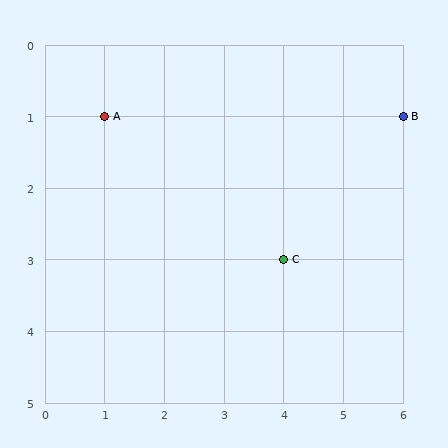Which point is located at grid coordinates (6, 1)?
Point B is at (6, 1).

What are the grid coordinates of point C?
Point C is at grid coordinates (4, 3).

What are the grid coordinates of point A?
Point A is at grid coordinates (1, 1).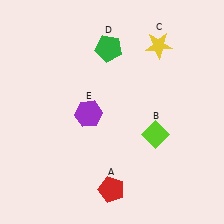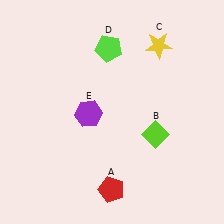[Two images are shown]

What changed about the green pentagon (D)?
In Image 1, D is green. In Image 2, it changed to lime.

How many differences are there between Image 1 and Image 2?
There is 1 difference between the two images.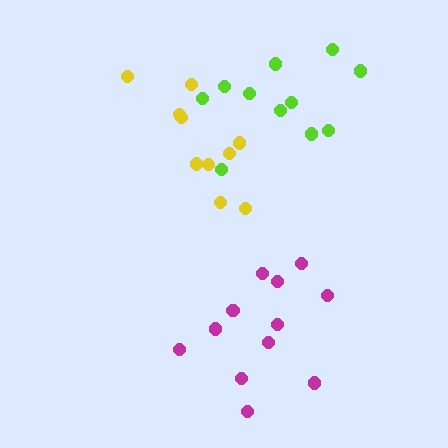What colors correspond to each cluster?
The clusters are colored: magenta, lime, yellow.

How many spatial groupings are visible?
There are 3 spatial groupings.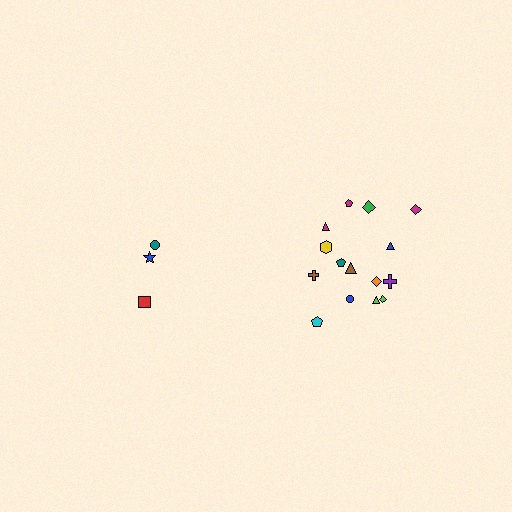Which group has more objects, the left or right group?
The right group.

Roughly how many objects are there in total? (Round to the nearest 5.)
Roughly 20 objects in total.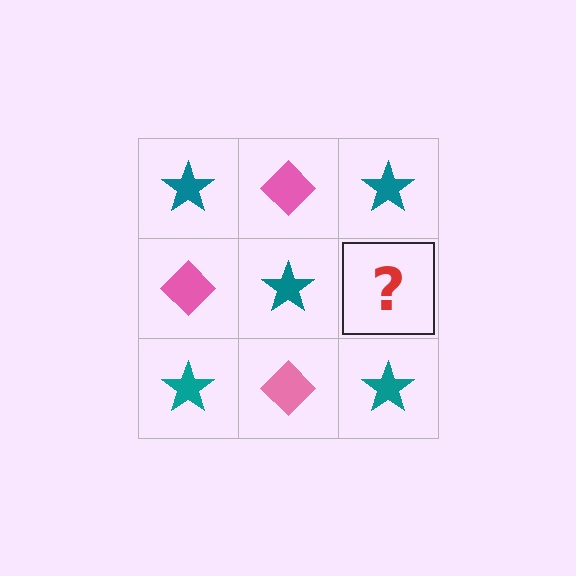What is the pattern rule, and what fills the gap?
The rule is that it alternates teal star and pink diamond in a checkerboard pattern. The gap should be filled with a pink diamond.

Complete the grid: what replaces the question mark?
The question mark should be replaced with a pink diamond.